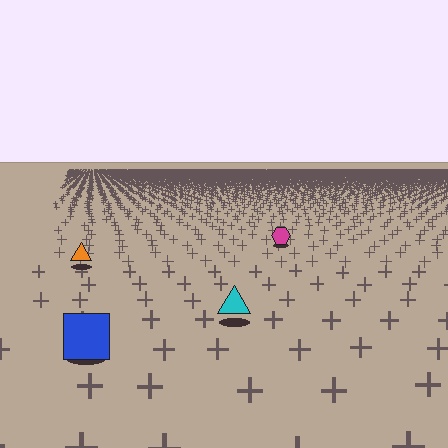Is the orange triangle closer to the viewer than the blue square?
No. The blue square is closer — you can tell from the texture gradient: the ground texture is coarser near it.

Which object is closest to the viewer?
The blue square is closest. The texture marks near it are larger and more spread out.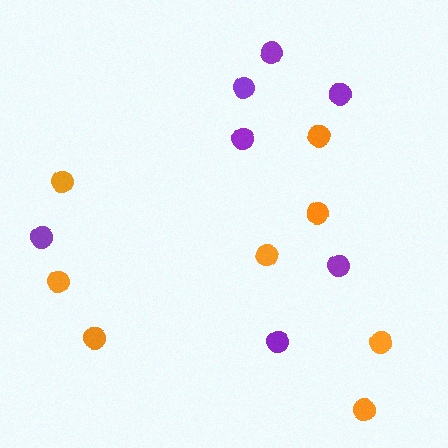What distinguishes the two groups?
There are 2 groups: one group of orange circles (8) and one group of purple circles (7).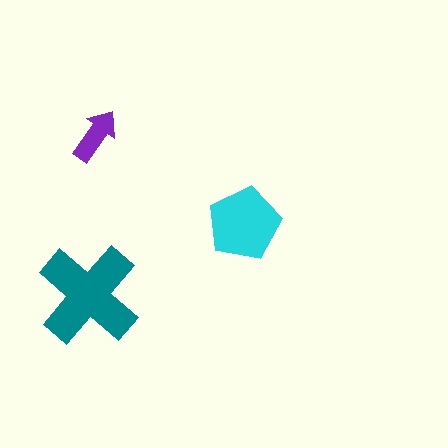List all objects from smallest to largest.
The purple arrow, the cyan pentagon, the teal cross.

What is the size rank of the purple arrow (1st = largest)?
3rd.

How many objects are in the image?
There are 3 objects in the image.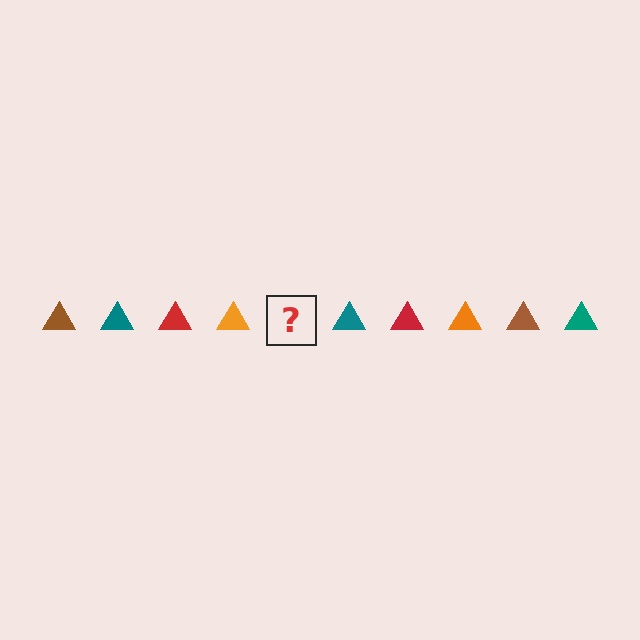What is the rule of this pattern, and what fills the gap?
The rule is that the pattern cycles through brown, teal, red, orange triangles. The gap should be filled with a brown triangle.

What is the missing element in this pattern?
The missing element is a brown triangle.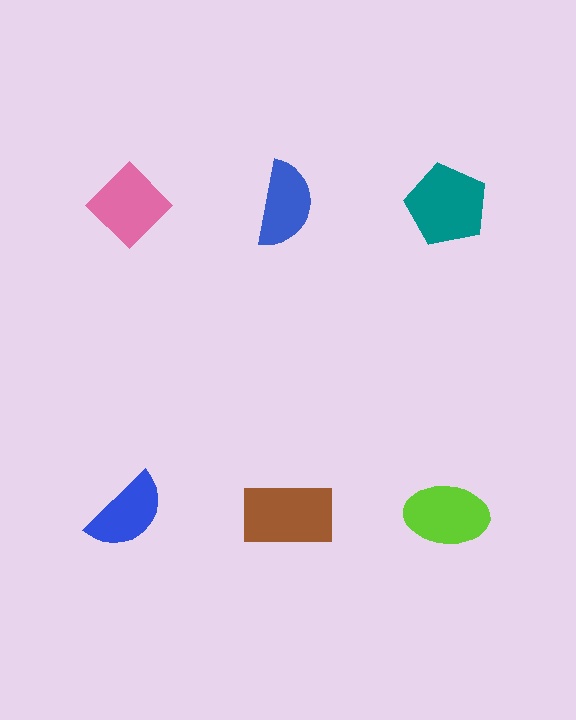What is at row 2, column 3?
A lime ellipse.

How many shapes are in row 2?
3 shapes.